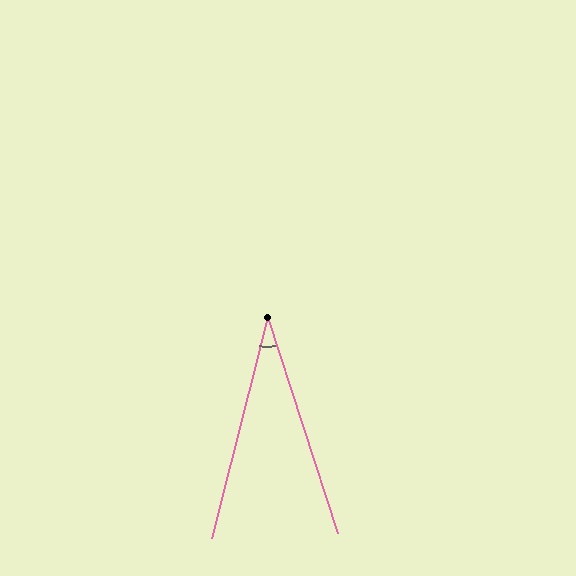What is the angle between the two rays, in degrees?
Approximately 32 degrees.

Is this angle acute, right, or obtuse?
It is acute.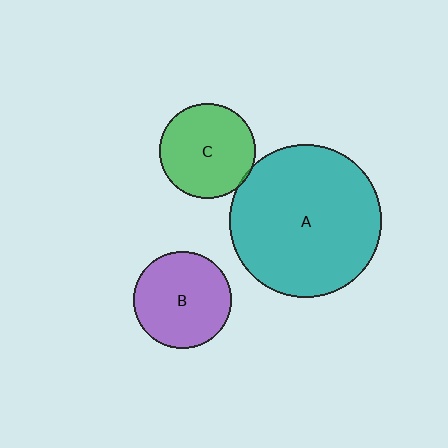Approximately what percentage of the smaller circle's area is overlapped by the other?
Approximately 5%.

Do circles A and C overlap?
Yes.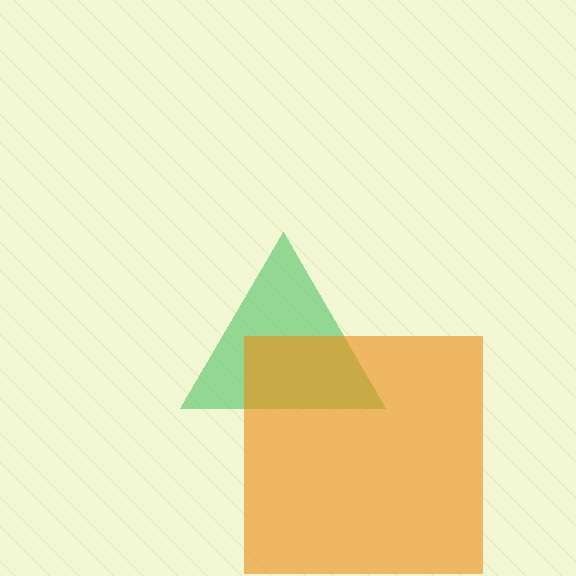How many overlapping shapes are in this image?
There are 2 overlapping shapes in the image.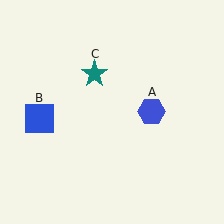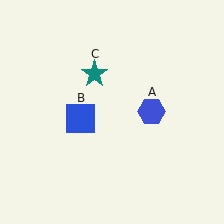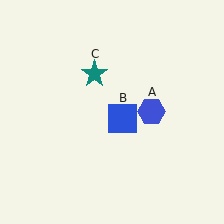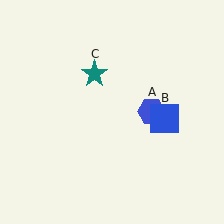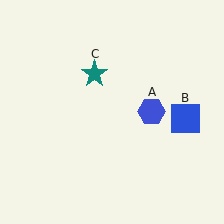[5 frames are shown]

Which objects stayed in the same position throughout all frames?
Blue hexagon (object A) and teal star (object C) remained stationary.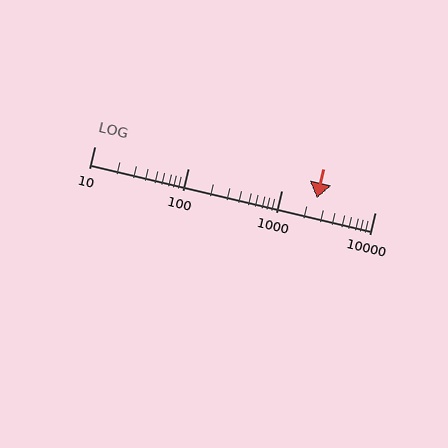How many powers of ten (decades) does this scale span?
The scale spans 3 decades, from 10 to 10000.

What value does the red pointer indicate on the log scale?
The pointer indicates approximately 2400.